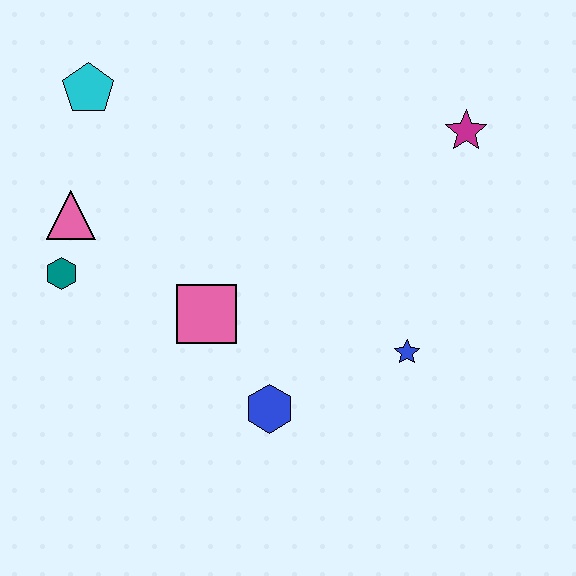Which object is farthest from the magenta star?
The teal hexagon is farthest from the magenta star.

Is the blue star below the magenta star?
Yes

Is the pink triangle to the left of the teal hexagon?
No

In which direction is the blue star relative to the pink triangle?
The blue star is to the right of the pink triangle.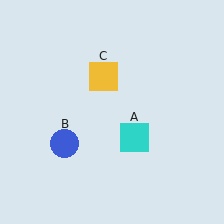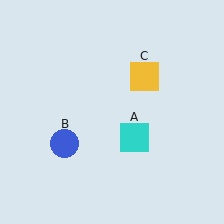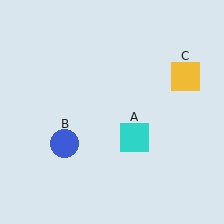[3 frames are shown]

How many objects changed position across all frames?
1 object changed position: yellow square (object C).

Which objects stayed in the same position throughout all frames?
Cyan square (object A) and blue circle (object B) remained stationary.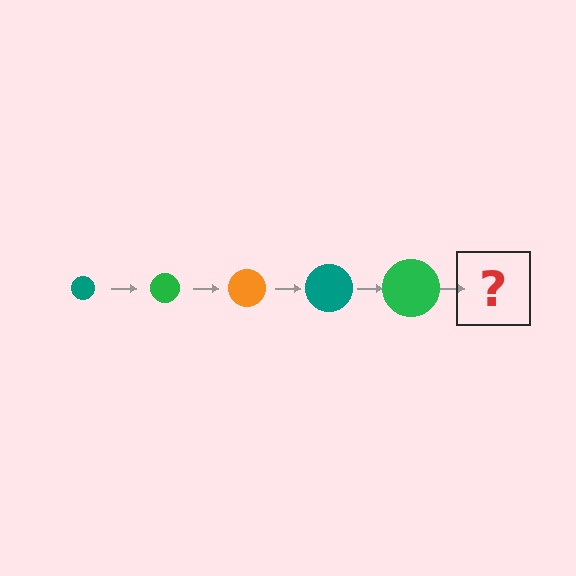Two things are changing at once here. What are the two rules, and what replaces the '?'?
The two rules are that the circle grows larger each step and the color cycles through teal, green, and orange. The '?' should be an orange circle, larger than the previous one.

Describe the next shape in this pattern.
It should be an orange circle, larger than the previous one.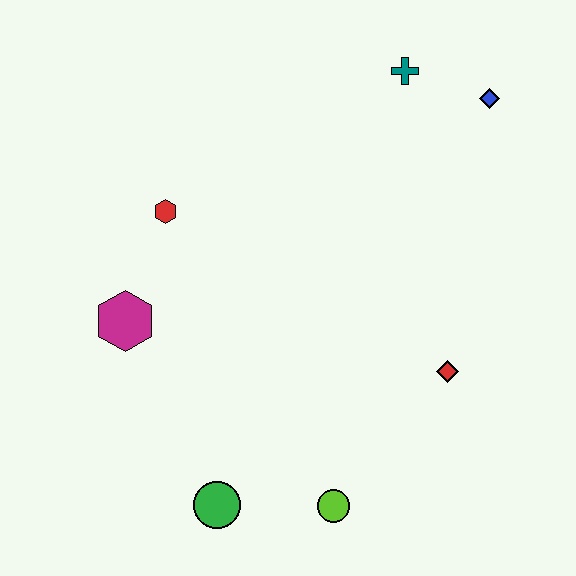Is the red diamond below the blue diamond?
Yes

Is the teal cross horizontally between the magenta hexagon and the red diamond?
Yes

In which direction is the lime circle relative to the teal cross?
The lime circle is below the teal cross.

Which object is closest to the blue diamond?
The teal cross is closest to the blue diamond.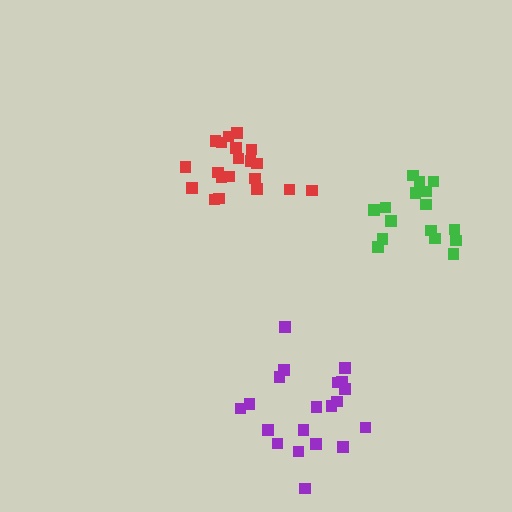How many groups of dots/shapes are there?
There are 3 groups.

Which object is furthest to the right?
The green cluster is rightmost.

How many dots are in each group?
Group 1: 20 dots, Group 2: 16 dots, Group 3: 20 dots (56 total).